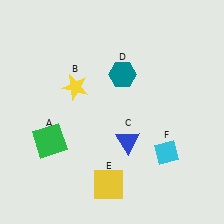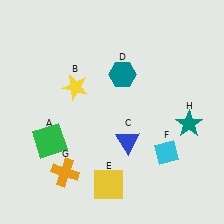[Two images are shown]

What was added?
An orange cross (G), a teal star (H) were added in Image 2.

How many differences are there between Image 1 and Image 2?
There are 2 differences between the two images.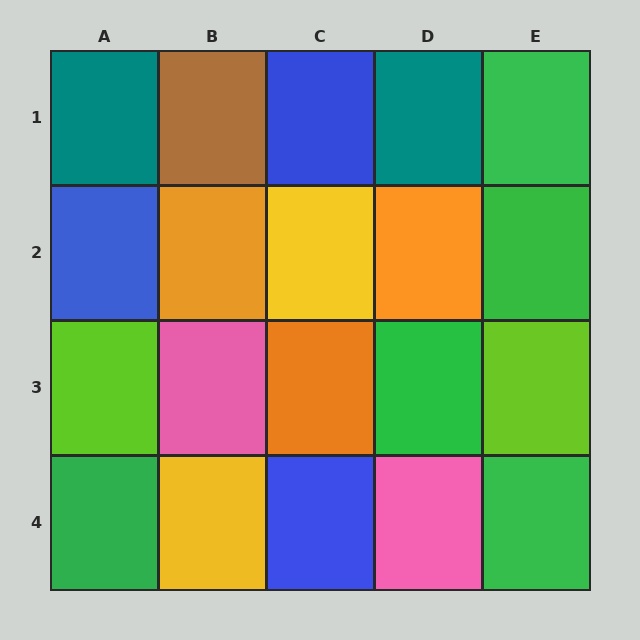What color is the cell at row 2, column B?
Orange.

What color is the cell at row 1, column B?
Brown.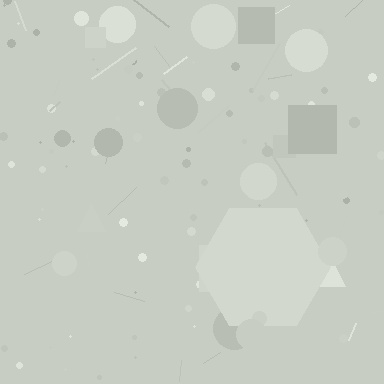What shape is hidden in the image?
A hexagon is hidden in the image.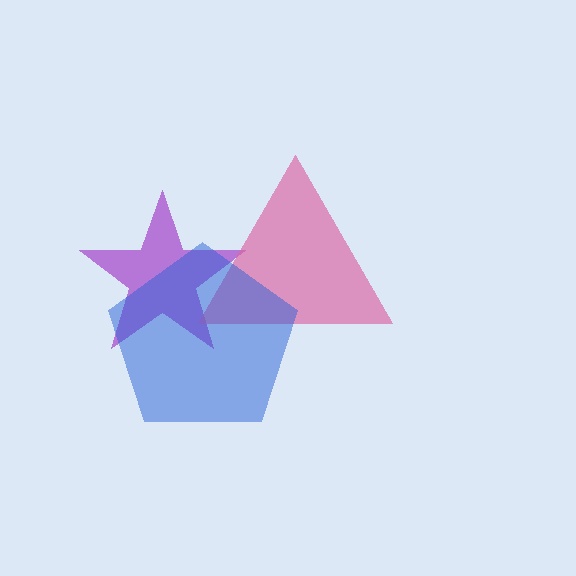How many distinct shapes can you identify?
There are 3 distinct shapes: a purple star, a pink triangle, a blue pentagon.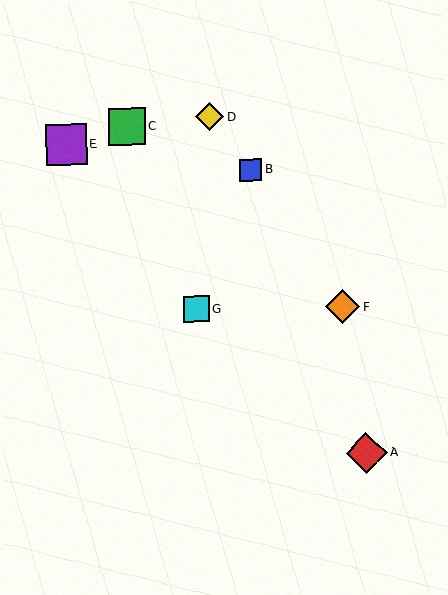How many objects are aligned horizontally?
2 objects (F, G) are aligned horizontally.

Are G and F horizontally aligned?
Yes, both are at y≈309.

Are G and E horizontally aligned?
No, G is at y≈309 and E is at y≈145.